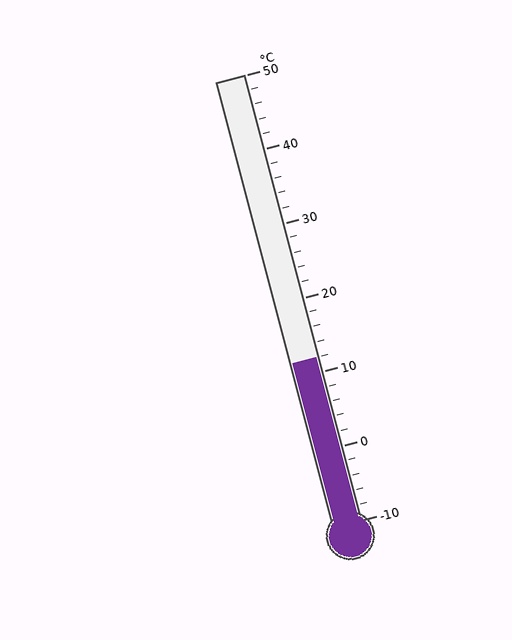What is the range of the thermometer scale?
The thermometer scale ranges from -10°C to 50°C.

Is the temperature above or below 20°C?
The temperature is below 20°C.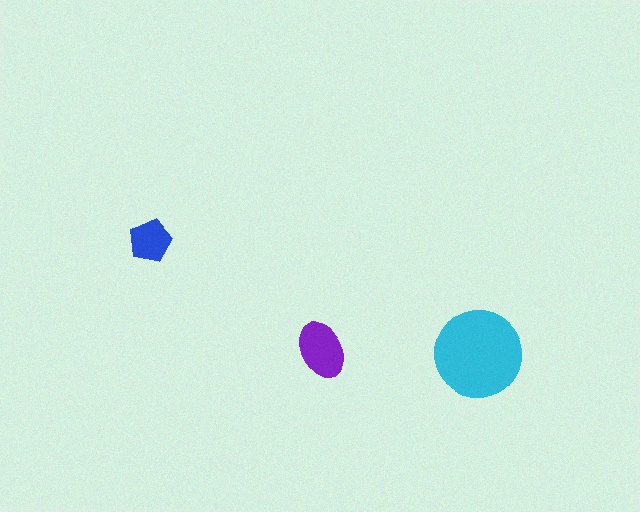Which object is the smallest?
The blue pentagon.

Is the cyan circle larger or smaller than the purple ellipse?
Larger.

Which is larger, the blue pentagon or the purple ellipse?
The purple ellipse.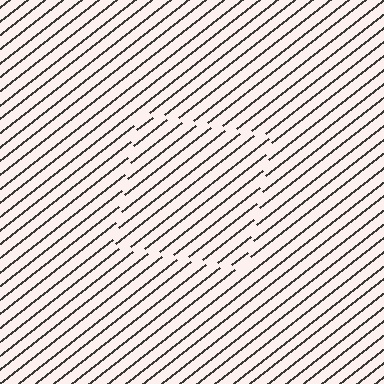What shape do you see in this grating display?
An illusory square. The interior of the shape contains the same grating, shifted by half a period — the contour is defined by the phase discontinuity where line-ends from the inner and outer gratings abut.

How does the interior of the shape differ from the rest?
The interior of the shape contains the same grating, shifted by half a period — the contour is defined by the phase discontinuity where line-ends from the inner and outer gratings abut.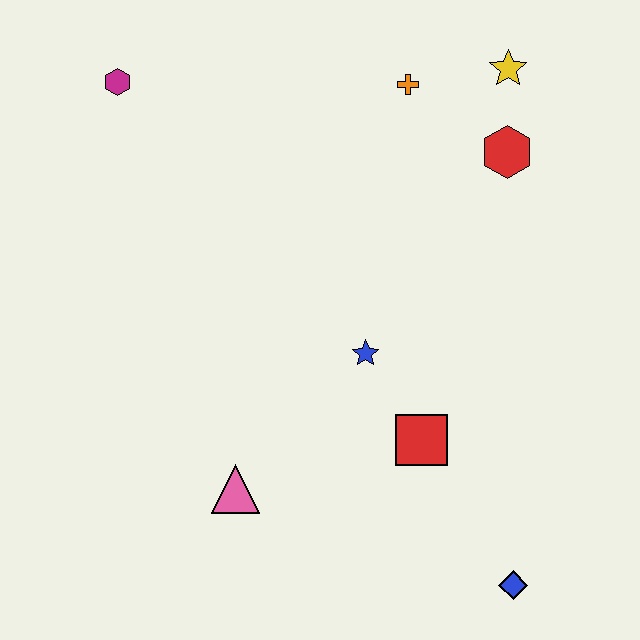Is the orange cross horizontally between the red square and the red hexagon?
No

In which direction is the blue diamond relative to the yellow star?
The blue diamond is below the yellow star.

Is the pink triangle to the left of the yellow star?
Yes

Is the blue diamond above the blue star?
No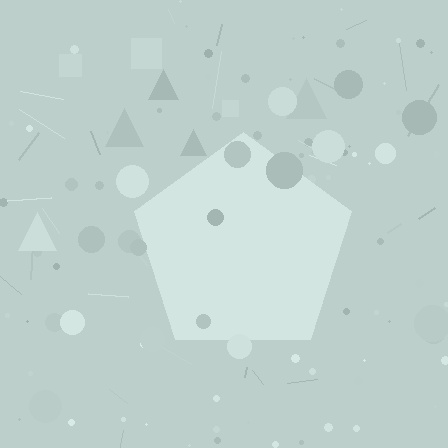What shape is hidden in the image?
A pentagon is hidden in the image.